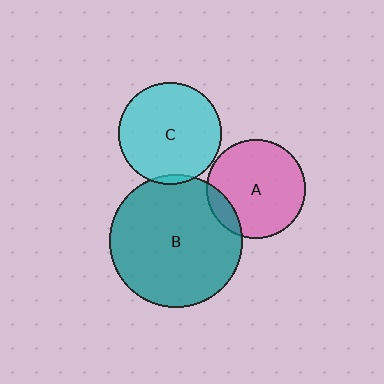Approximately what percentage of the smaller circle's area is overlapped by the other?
Approximately 5%.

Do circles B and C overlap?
Yes.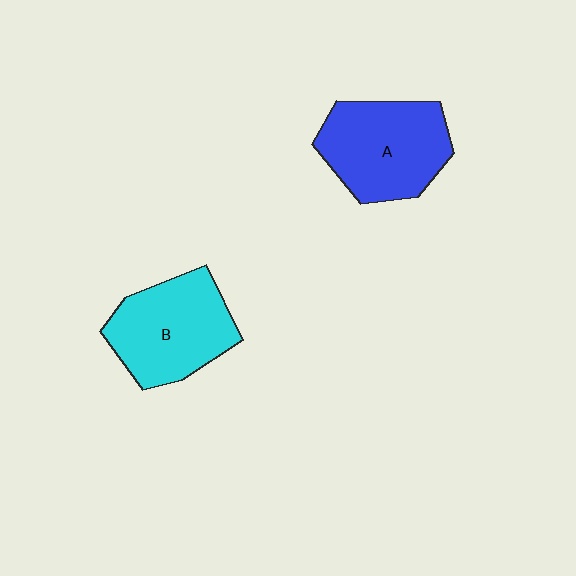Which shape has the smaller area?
Shape B (cyan).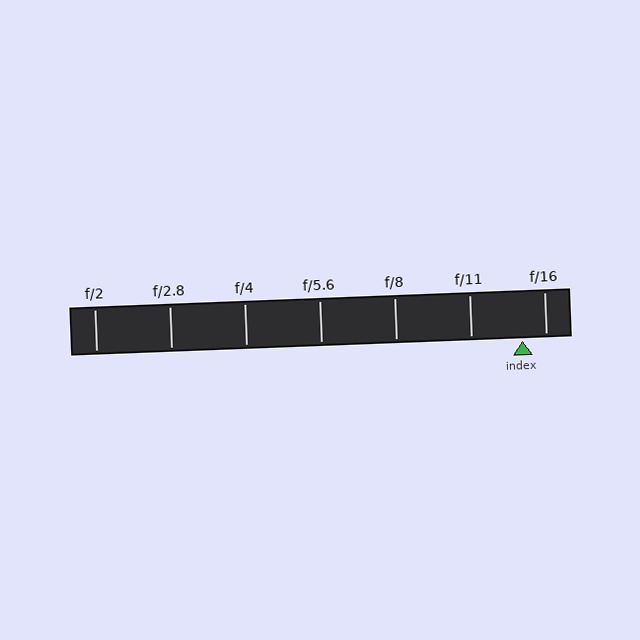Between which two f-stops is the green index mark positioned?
The index mark is between f/11 and f/16.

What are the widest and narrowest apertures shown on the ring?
The widest aperture shown is f/2 and the narrowest is f/16.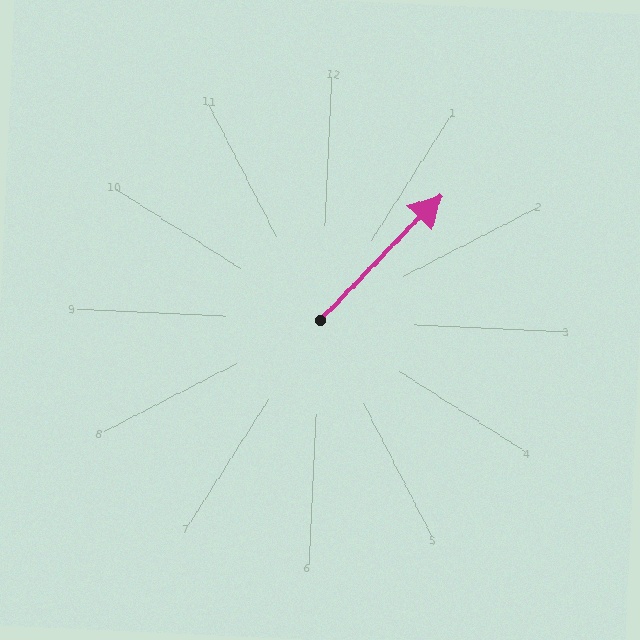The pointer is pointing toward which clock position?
Roughly 1 o'clock.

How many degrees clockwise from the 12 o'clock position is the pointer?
Approximately 42 degrees.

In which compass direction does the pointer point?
Northeast.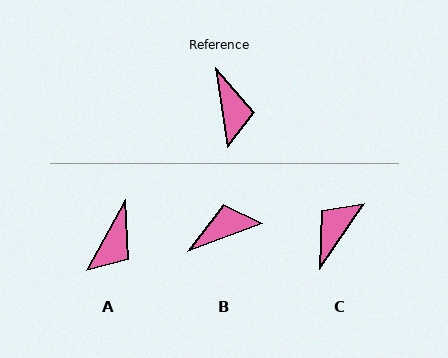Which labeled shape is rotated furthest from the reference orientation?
C, about 137 degrees away.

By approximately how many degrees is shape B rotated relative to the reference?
Approximately 102 degrees counter-clockwise.